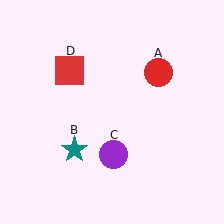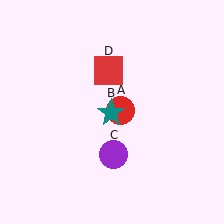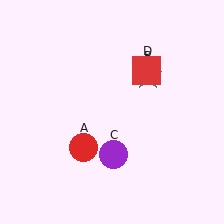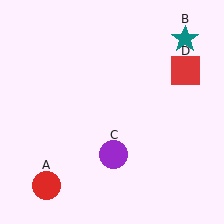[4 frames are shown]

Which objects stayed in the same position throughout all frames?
Purple circle (object C) remained stationary.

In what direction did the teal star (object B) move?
The teal star (object B) moved up and to the right.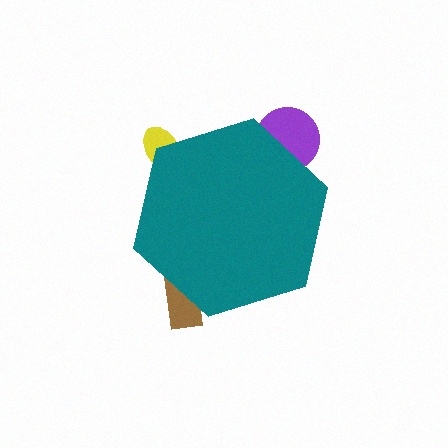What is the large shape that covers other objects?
A teal hexagon.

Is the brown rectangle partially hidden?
Yes, the brown rectangle is partially hidden behind the teal hexagon.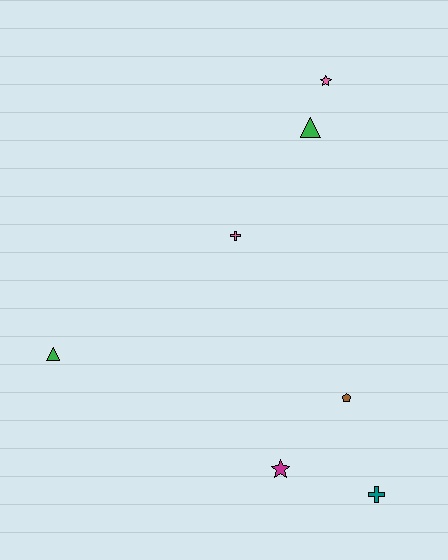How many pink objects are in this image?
There are 2 pink objects.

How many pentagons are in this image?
There is 1 pentagon.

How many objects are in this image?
There are 7 objects.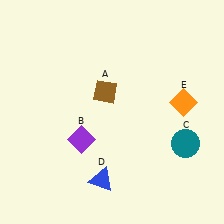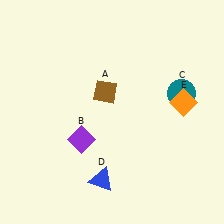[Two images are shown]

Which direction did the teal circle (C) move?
The teal circle (C) moved up.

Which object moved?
The teal circle (C) moved up.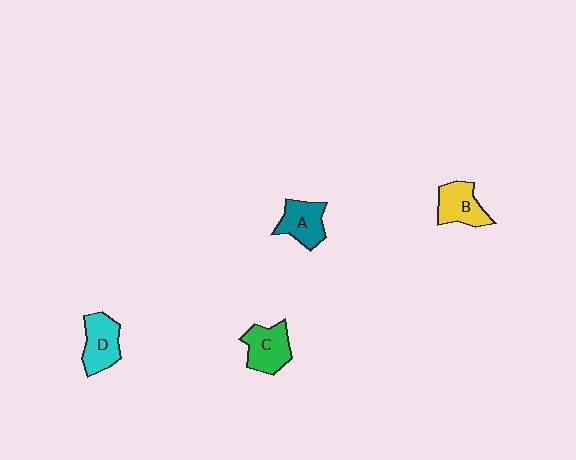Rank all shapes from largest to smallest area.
From largest to smallest: C (green), D (cyan), B (yellow), A (teal).